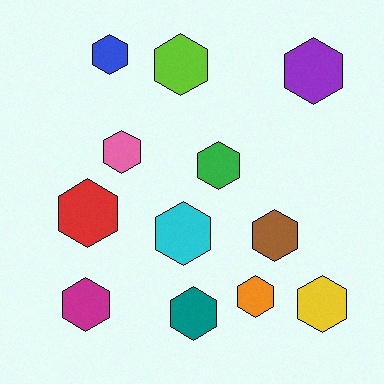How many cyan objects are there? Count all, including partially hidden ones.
There is 1 cyan object.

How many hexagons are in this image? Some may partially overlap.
There are 12 hexagons.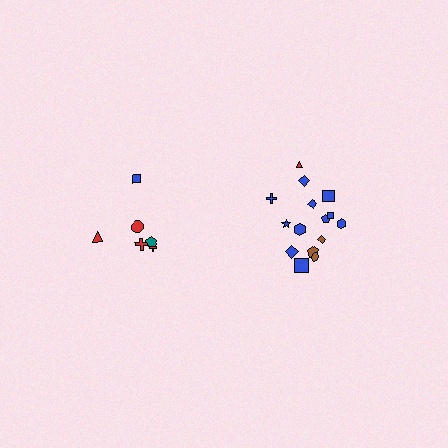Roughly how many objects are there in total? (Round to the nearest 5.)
Roughly 20 objects in total.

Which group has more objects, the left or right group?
The right group.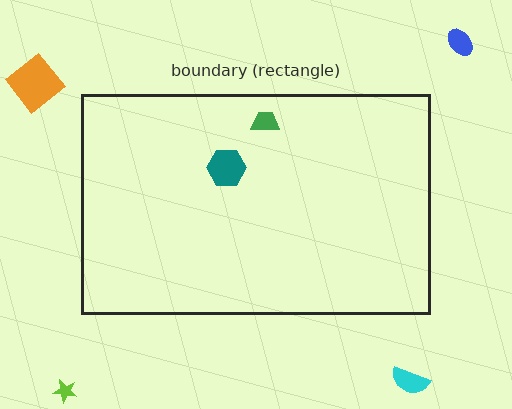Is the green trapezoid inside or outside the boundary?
Inside.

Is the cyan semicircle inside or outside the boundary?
Outside.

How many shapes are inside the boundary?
2 inside, 4 outside.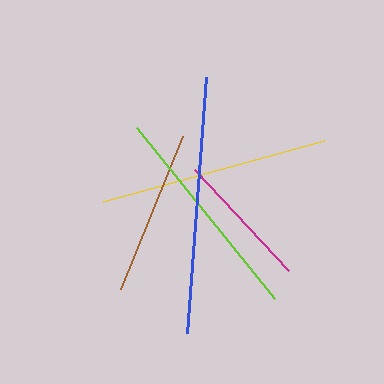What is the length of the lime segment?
The lime segment is approximately 219 pixels long.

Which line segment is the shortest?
The magenta line is the shortest at approximately 137 pixels.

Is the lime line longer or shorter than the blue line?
The blue line is longer than the lime line.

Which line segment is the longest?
The blue line is the longest at approximately 257 pixels.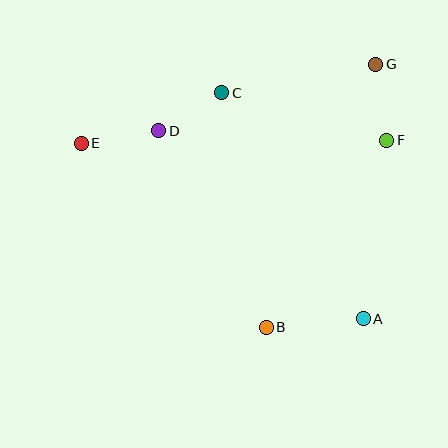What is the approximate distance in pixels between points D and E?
The distance between D and E is approximately 78 pixels.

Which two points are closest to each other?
Points C and D are closest to each other.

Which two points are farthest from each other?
Points A and E are farthest from each other.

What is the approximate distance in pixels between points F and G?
The distance between F and G is approximately 77 pixels.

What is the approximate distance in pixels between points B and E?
The distance between B and E is approximately 261 pixels.